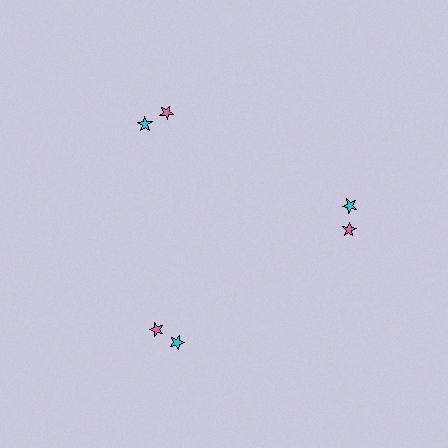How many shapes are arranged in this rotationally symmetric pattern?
There are 6 shapes, arranged in 3 groups of 2.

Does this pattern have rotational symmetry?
Yes, this pattern has 3-fold rotational symmetry. It looks the same after rotating 120 degrees around the center.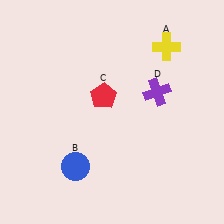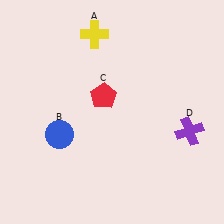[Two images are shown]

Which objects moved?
The objects that moved are: the yellow cross (A), the blue circle (B), the purple cross (D).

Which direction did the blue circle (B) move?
The blue circle (B) moved up.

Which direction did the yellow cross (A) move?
The yellow cross (A) moved left.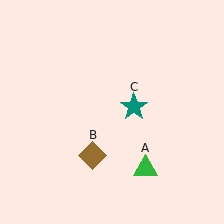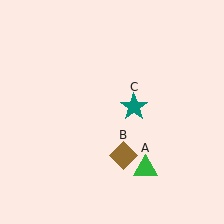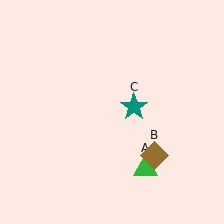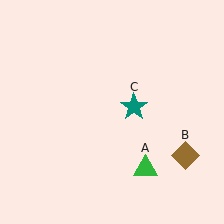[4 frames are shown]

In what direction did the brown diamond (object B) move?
The brown diamond (object B) moved right.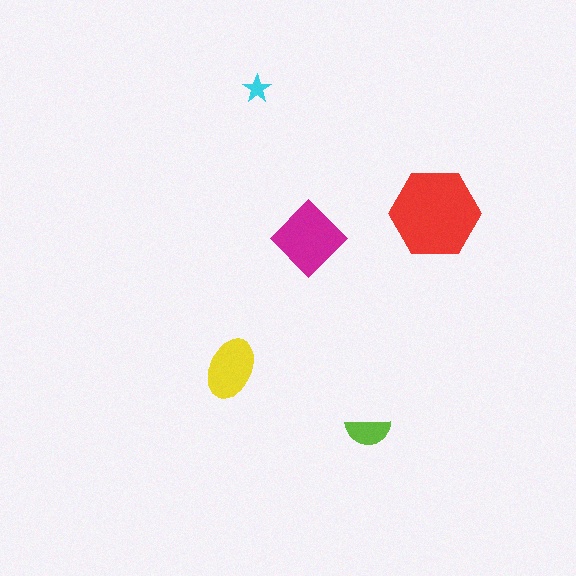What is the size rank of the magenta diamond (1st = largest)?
2nd.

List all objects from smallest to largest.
The cyan star, the lime semicircle, the yellow ellipse, the magenta diamond, the red hexagon.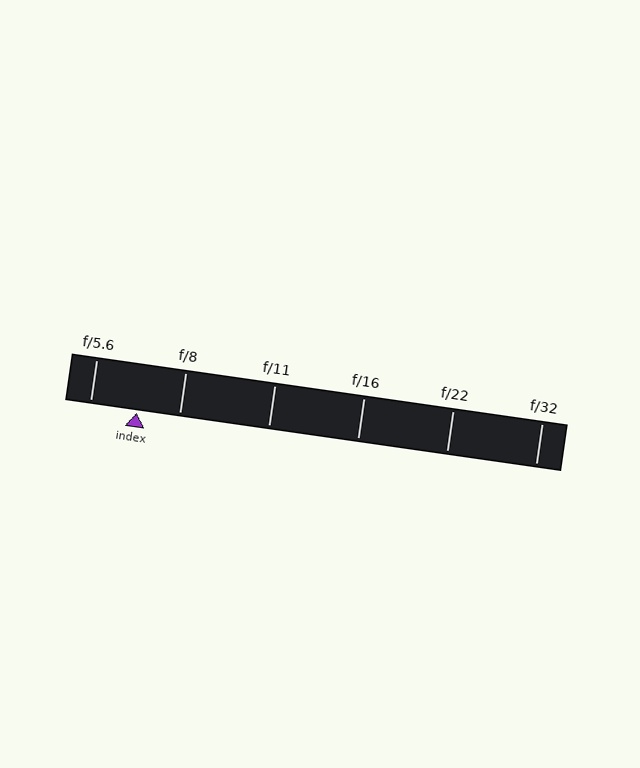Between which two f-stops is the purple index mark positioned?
The index mark is between f/5.6 and f/8.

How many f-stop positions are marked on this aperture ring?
There are 6 f-stop positions marked.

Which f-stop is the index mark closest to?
The index mark is closest to f/8.